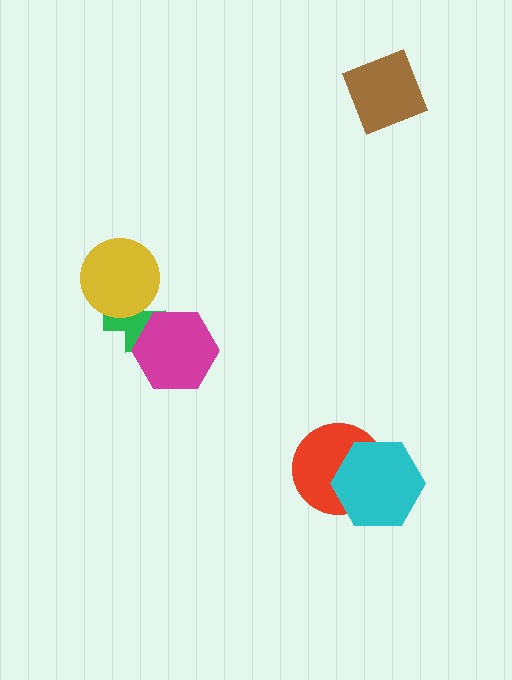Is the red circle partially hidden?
Yes, it is partially covered by another shape.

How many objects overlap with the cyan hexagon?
1 object overlaps with the cyan hexagon.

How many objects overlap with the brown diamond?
0 objects overlap with the brown diamond.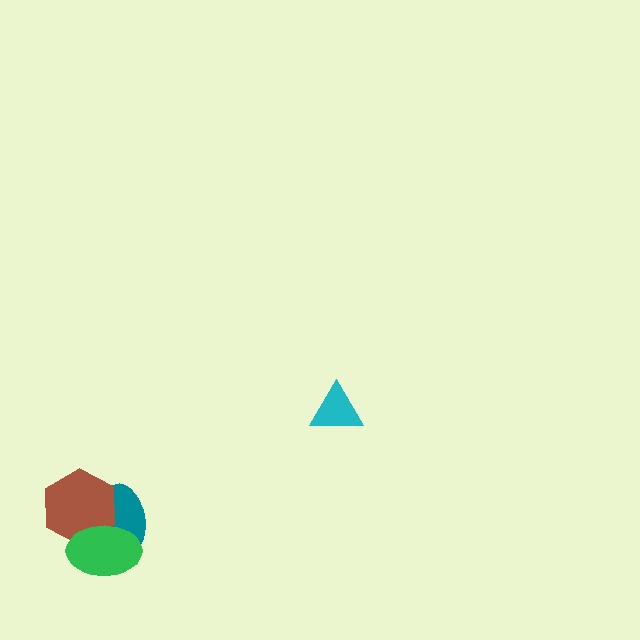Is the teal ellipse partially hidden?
Yes, it is partially covered by another shape.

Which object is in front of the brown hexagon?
The green ellipse is in front of the brown hexagon.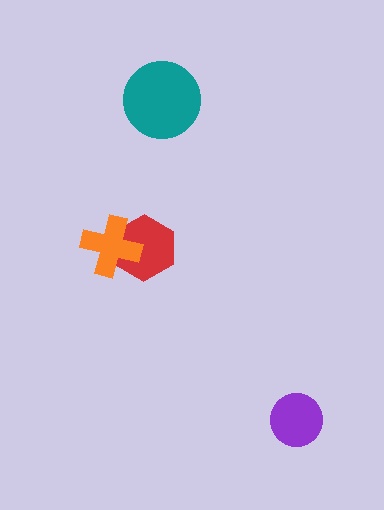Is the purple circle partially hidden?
No, no other shape covers it.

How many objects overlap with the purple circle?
0 objects overlap with the purple circle.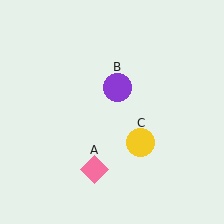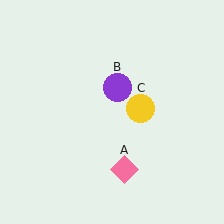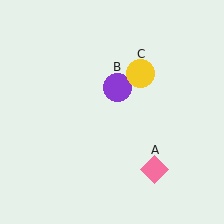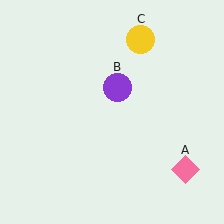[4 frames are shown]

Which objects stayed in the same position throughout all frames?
Purple circle (object B) remained stationary.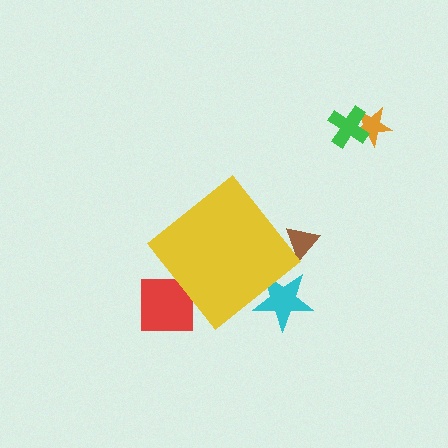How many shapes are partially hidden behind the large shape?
3 shapes are partially hidden.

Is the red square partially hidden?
Yes, the red square is partially hidden behind the yellow diamond.